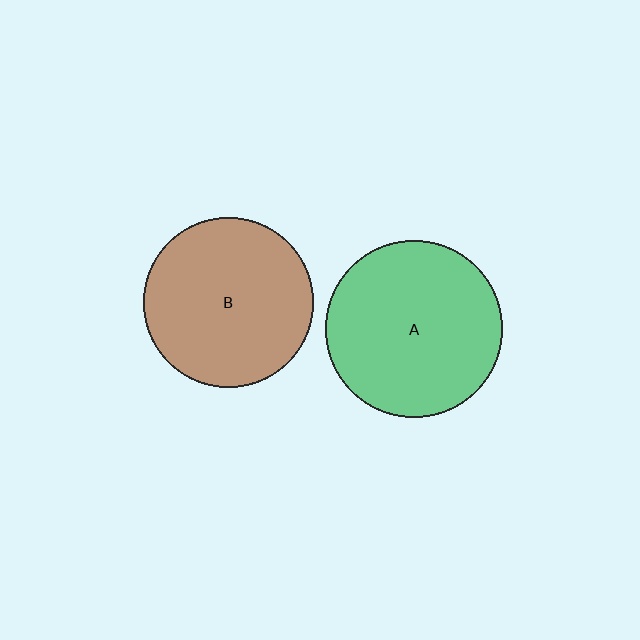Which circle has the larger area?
Circle A (green).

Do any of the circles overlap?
No, none of the circles overlap.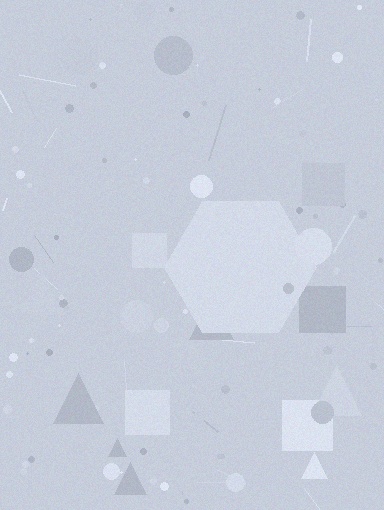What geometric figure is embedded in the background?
A hexagon is embedded in the background.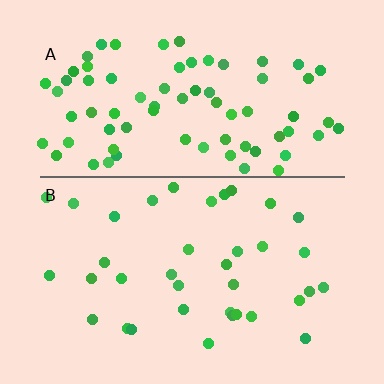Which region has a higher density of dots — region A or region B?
A (the top).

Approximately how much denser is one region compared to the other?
Approximately 2.1× — region A over region B.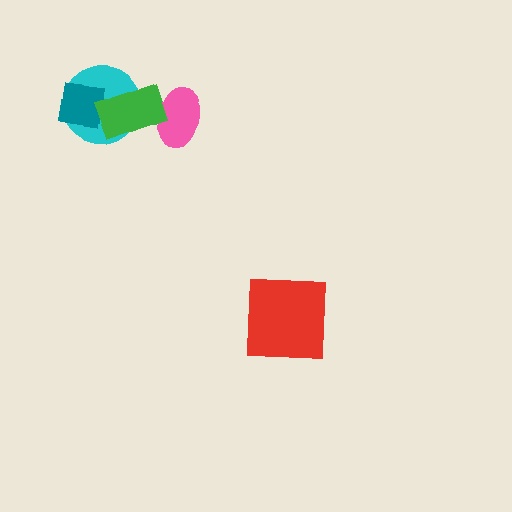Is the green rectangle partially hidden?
No, no other shape covers it.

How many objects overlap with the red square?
0 objects overlap with the red square.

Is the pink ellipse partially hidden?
Yes, it is partially covered by another shape.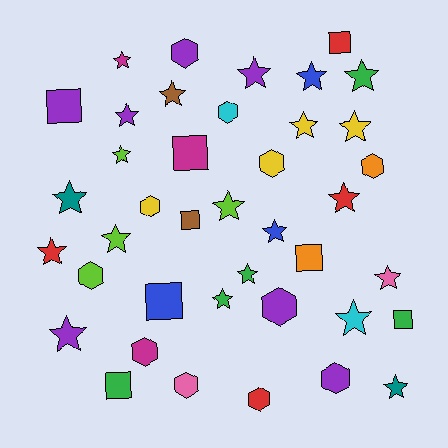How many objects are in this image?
There are 40 objects.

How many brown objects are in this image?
There are 2 brown objects.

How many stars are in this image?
There are 21 stars.